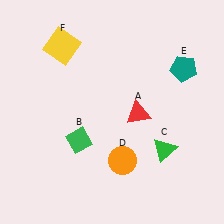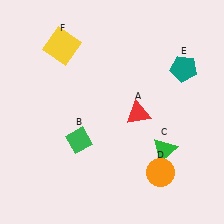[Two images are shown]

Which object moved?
The orange circle (D) moved right.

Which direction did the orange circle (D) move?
The orange circle (D) moved right.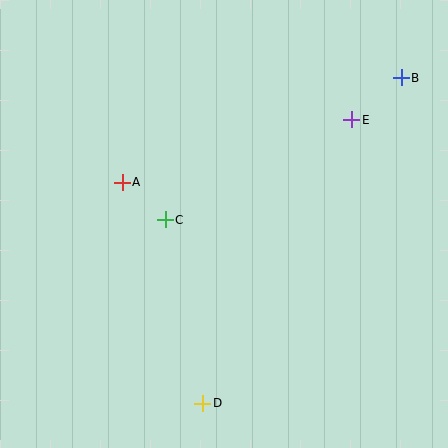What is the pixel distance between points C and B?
The distance between C and B is 275 pixels.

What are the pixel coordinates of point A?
Point A is at (122, 182).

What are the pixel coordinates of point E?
Point E is at (352, 120).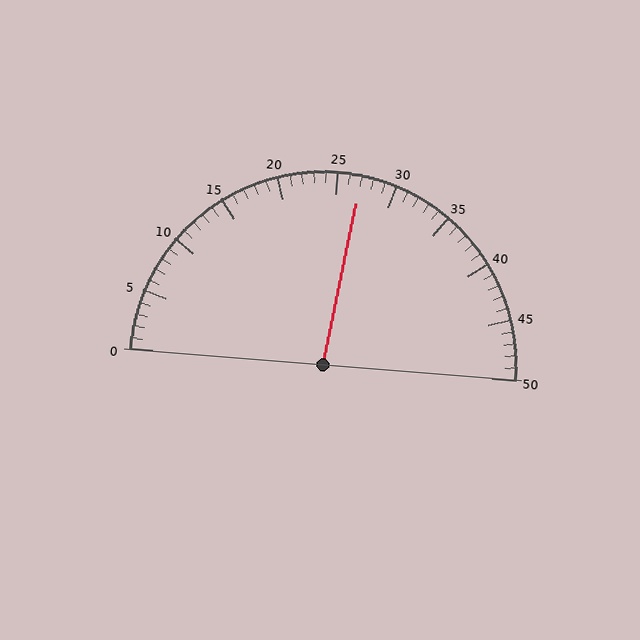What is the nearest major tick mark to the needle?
The nearest major tick mark is 25.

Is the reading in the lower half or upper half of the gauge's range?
The reading is in the upper half of the range (0 to 50).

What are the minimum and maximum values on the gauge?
The gauge ranges from 0 to 50.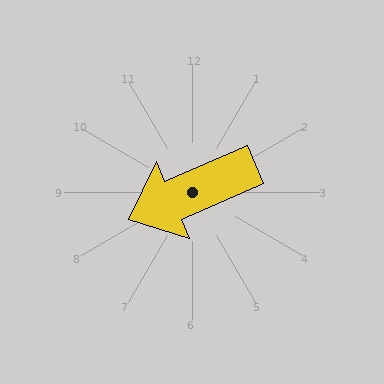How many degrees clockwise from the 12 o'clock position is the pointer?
Approximately 247 degrees.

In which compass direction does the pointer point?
Southwest.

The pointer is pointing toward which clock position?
Roughly 8 o'clock.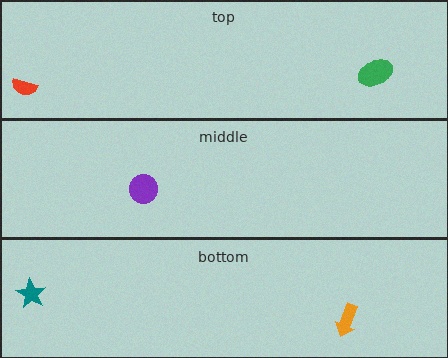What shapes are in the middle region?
The purple circle.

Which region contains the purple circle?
The middle region.